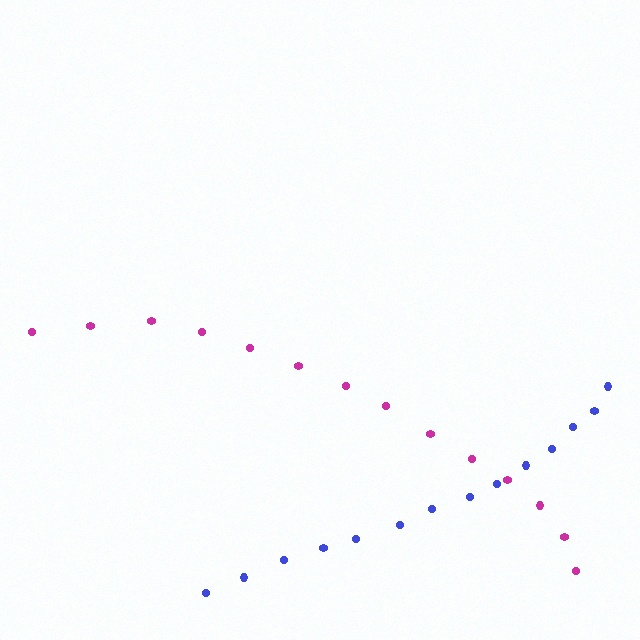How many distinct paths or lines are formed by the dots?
There are 2 distinct paths.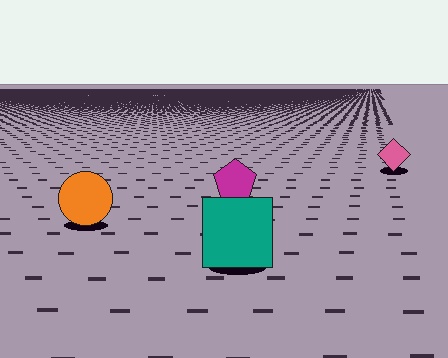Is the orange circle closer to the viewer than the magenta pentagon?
Yes. The orange circle is closer — you can tell from the texture gradient: the ground texture is coarser near it.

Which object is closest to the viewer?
The teal square is closest. The texture marks near it are larger and more spread out.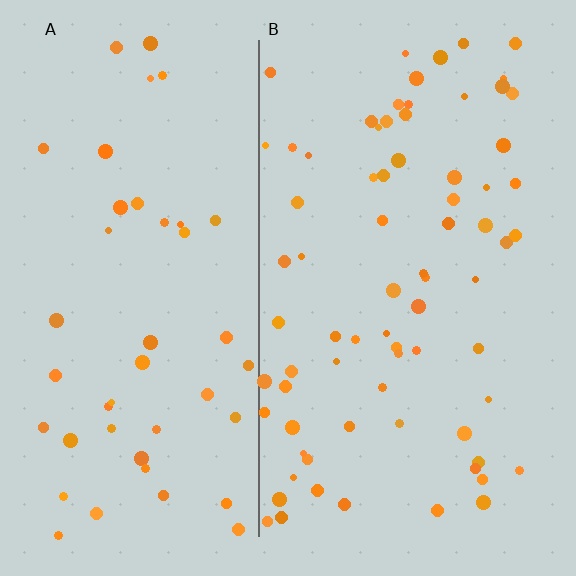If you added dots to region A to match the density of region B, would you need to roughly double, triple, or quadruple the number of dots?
Approximately double.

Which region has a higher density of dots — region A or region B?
B (the right).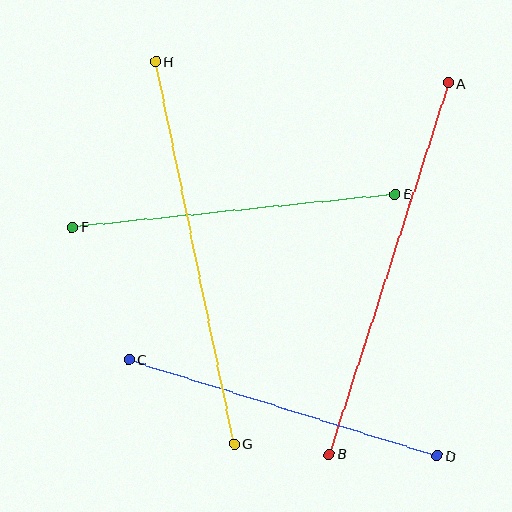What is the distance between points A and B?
The distance is approximately 390 pixels.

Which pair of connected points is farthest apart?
Points G and H are farthest apart.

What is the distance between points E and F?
The distance is approximately 325 pixels.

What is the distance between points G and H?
The distance is approximately 390 pixels.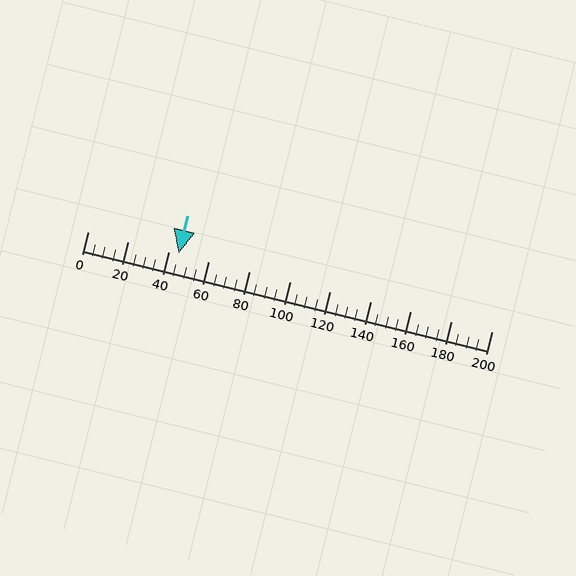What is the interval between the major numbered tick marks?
The major tick marks are spaced 20 units apart.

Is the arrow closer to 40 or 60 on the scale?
The arrow is closer to 40.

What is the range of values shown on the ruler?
The ruler shows values from 0 to 200.